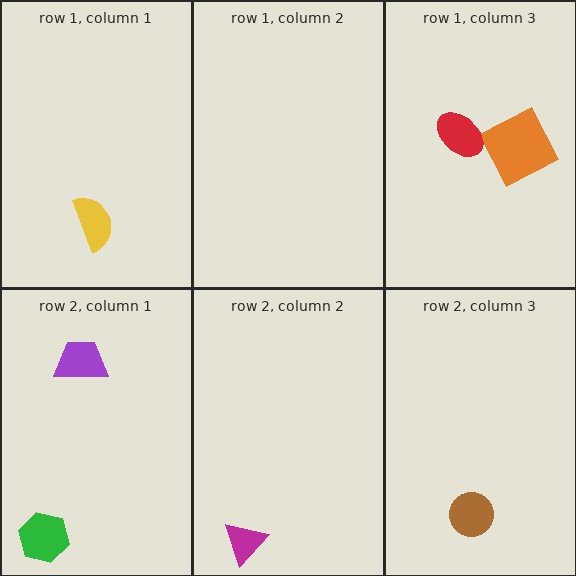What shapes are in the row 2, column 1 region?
The green hexagon, the purple trapezoid.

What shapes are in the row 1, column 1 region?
The yellow semicircle.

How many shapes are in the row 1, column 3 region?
2.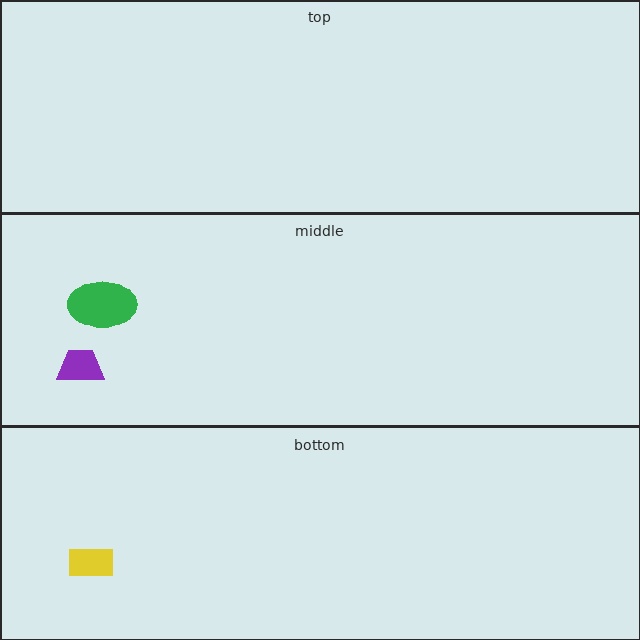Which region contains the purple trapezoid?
The middle region.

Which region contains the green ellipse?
The middle region.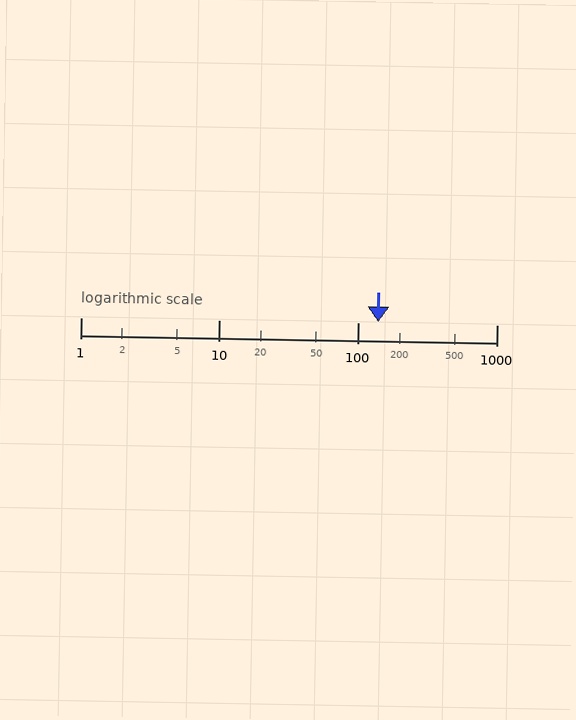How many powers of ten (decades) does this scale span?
The scale spans 3 decades, from 1 to 1000.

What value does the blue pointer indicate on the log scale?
The pointer indicates approximately 140.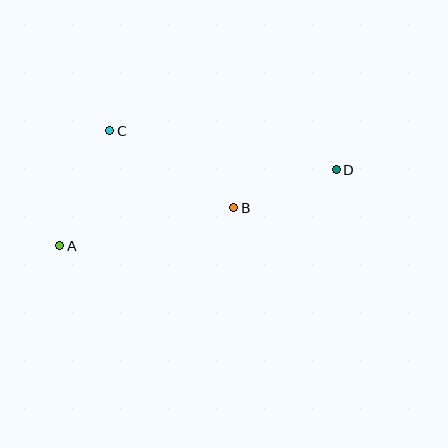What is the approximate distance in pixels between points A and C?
The distance between A and C is approximately 126 pixels.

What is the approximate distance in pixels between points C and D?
The distance between C and D is approximately 230 pixels.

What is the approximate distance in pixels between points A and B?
The distance between A and B is approximately 179 pixels.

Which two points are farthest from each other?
Points A and D are farthest from each other.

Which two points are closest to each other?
Points B and D are closest to each other.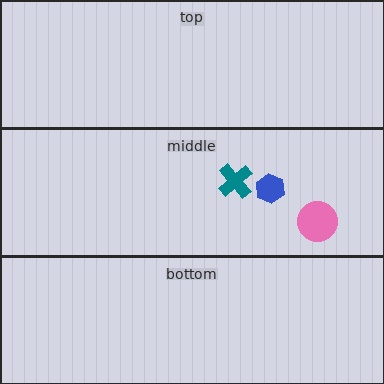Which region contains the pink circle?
The middle region.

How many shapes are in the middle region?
3.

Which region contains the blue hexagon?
The middle region.